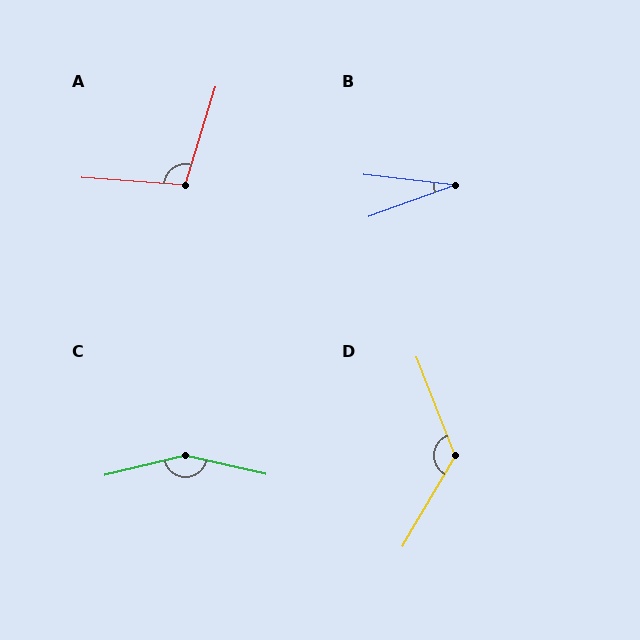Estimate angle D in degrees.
Approximately 128 degrees.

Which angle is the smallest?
B, at approximately 27 degrees.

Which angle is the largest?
C, at approximately 153 degrees.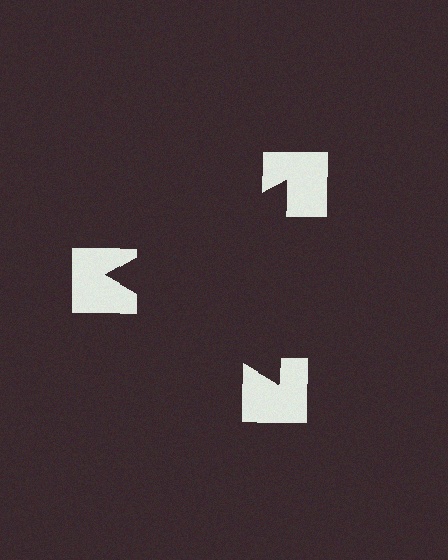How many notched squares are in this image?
There are 3 — one at each vertex of the illusory triangle.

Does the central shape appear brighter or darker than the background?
It typically appears slightly darker than the background, even though no actual brightness change is drawn.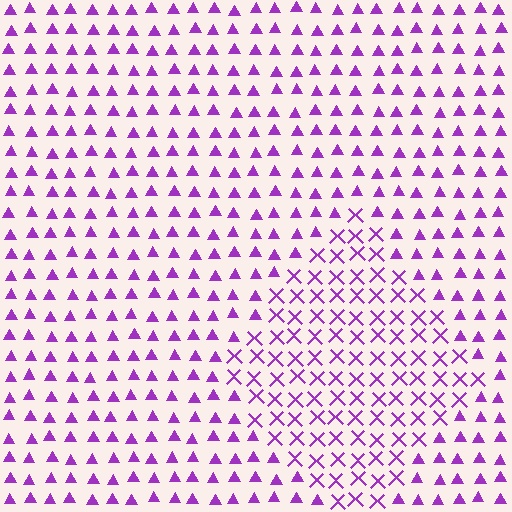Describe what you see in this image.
The image is filled with small purple elements arranged in a uniform grid. A diamond-shaped region contains X marks, while the surrounding area contains triangles. The boundary is defined purely by the change in element shape.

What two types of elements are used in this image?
The image uses X marks inside the diamond region and triangles outside it.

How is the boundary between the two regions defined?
The boundary is defined by a change in element shape: X marks inside vs. triangles outside. All elements share the same color and spacing.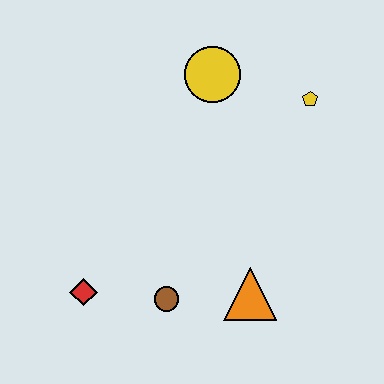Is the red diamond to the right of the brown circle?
No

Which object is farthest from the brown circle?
The yellow pentagon is farthest from the brown circle.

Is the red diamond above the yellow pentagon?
No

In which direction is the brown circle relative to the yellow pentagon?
The brown circle is below the yellow pentagon.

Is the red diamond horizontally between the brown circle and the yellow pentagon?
No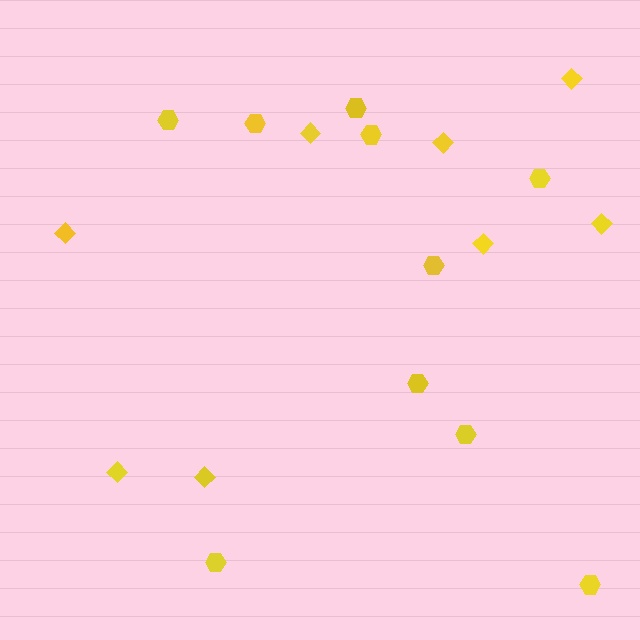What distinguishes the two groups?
There are 2 groups: one group of diamonds (8) and one group of hexagons (10).